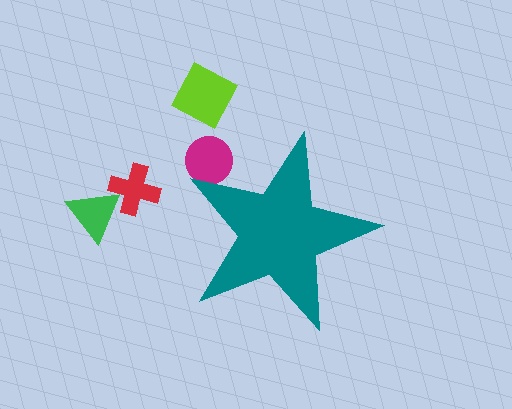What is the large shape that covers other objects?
A teal star.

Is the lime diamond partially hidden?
No, the lime diamond is fully visible.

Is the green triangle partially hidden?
No, the green triangle is fully visible.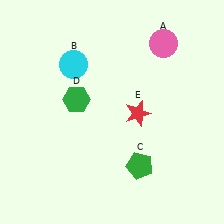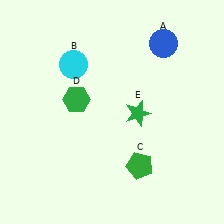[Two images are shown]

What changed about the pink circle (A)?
In Image 1, A is pink. In Image 2, it changed to blue.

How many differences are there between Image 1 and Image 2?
There are 2 differences between the two images.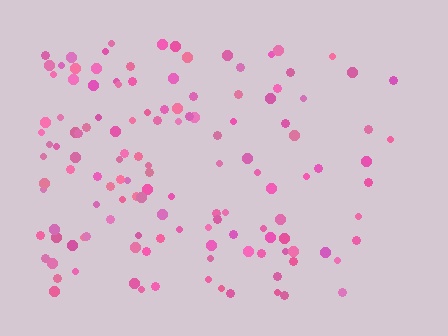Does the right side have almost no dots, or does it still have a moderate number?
Still a moderate number, just noticeably fewer than the left.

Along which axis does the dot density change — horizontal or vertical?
Horizontal.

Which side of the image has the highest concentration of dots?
The left.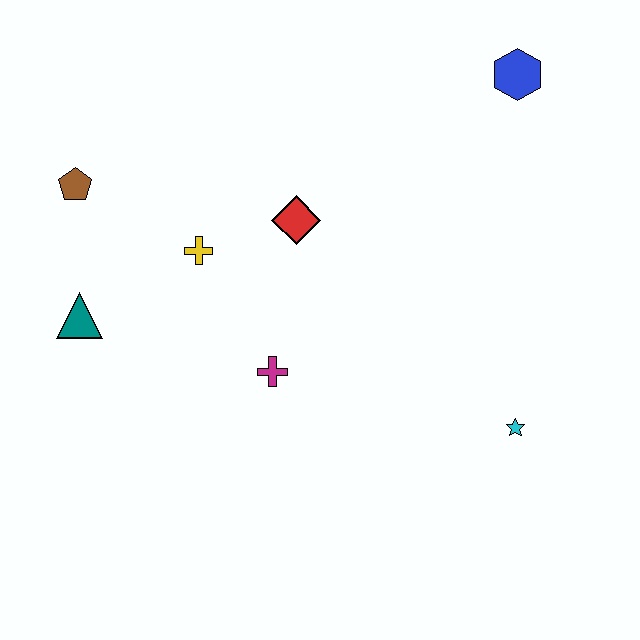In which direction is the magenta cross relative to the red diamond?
The magenta cross is below the red diamond.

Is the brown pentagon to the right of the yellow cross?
No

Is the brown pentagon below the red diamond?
No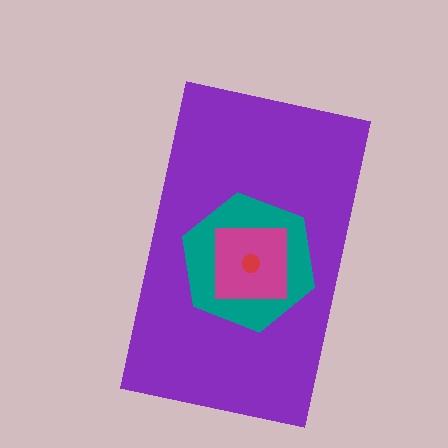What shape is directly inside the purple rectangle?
The teal hexagon.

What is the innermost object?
The red circle.